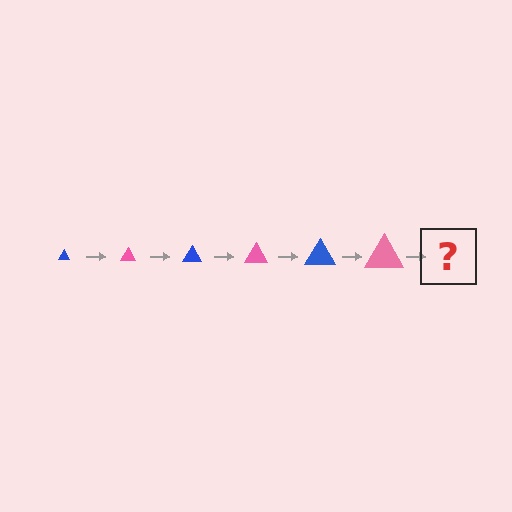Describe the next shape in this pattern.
It should be a blue triangle, larger than the previous one.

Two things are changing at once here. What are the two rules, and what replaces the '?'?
The two rules are that the triangle grows larger each step and the color cycles through blue and pink. The '?' should be a blue triangle, larger than the previous one.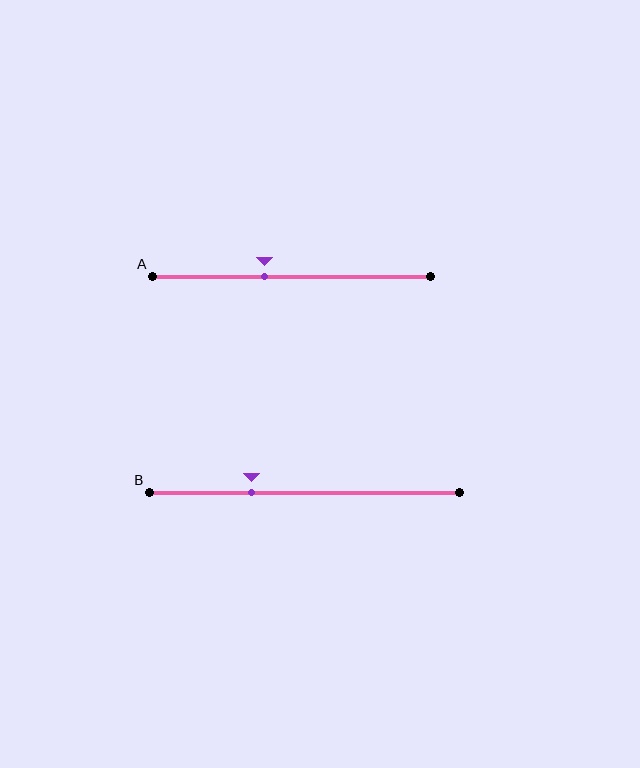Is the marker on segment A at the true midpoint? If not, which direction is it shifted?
No, the marker on segment A is shifted to the left by about 9% of the segment length.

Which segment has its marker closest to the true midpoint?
Segment A has its marker closest to the true midpoint.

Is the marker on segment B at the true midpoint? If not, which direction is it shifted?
No, the marker on segment B is shifted to the left by about 17% of the segment length.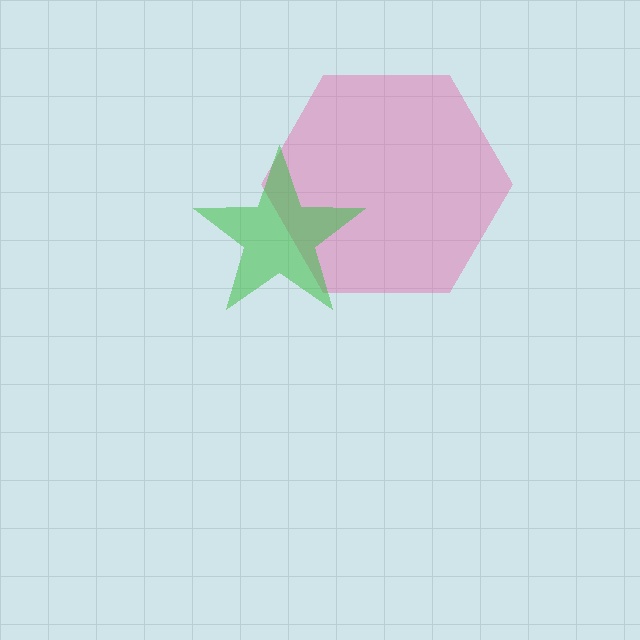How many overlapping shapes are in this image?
There are 2 overlapping shapes in the image.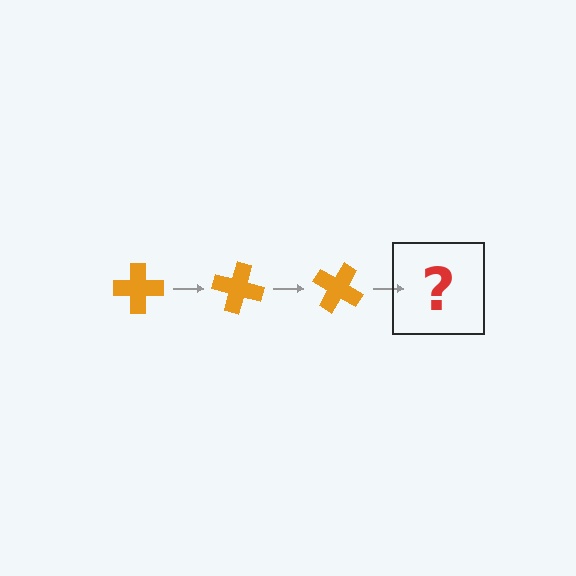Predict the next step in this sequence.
The next step is an orange cross rotated 45 degrees.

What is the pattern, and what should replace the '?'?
The pattern is that the cross rotates 15 degrees each step. The '?' should be an orange cross rotated 45 degrees.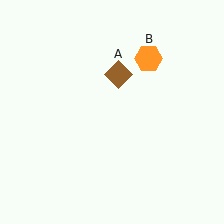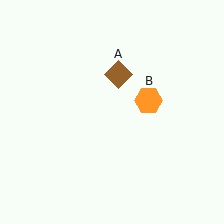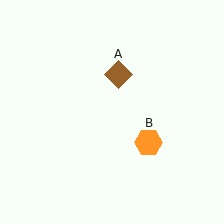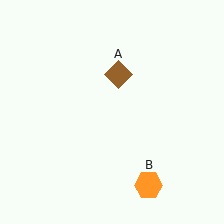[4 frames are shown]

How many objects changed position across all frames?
1 object changed position: orange hexagon (object B).